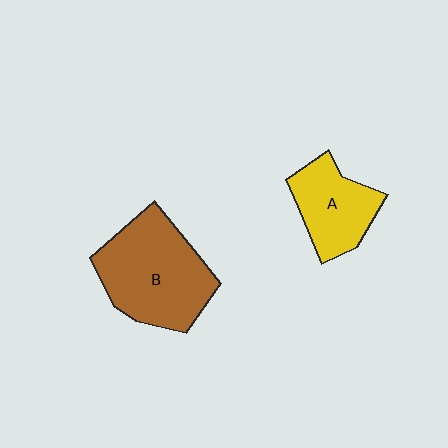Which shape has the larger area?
Shape B (brown).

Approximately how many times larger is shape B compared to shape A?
Approximately 1.6 times.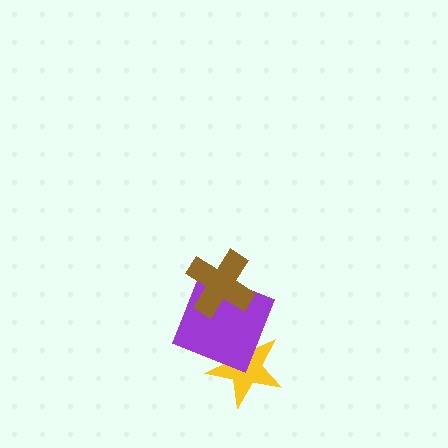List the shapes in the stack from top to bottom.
From top to bottom: the brown cross, the purple square, the yellow star.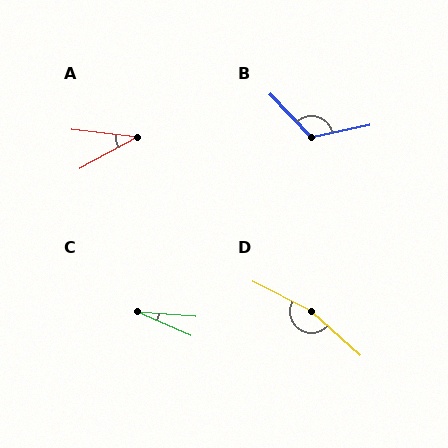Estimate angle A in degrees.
Approximately 35 degrees.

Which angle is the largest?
D, at approximately 165 degrees.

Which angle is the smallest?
C, at approximately 20 degrees.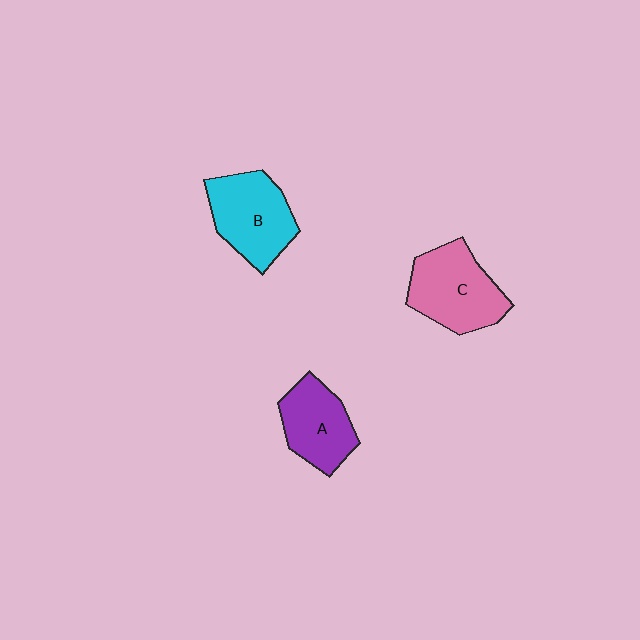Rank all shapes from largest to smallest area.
From largest to smallest: C (pink), B (cyan), A (purple).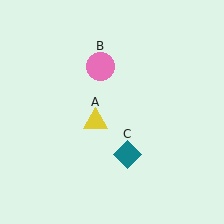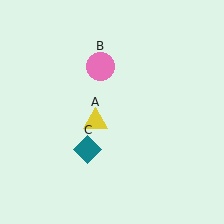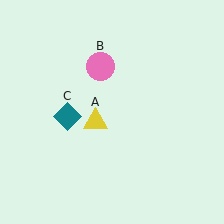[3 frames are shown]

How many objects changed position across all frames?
1 object changed position: teal diamond (object C).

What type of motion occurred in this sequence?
The teal diamond (object C) rotated clockwise around the center of the scene.